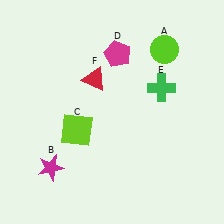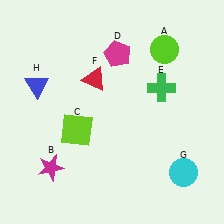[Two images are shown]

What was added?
A cyan circle (G), a blue triangle (H) were added in Image 2.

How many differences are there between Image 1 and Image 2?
There are 2 differences between the two images.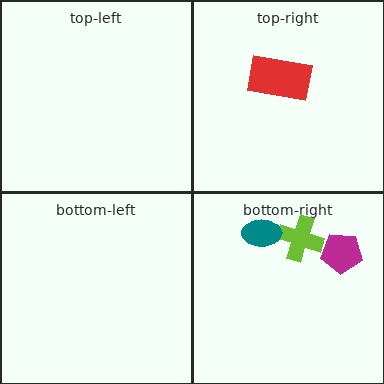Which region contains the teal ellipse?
The bottom-right region.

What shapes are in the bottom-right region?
The magenta pentagon, the lime cross, the teal ellipse.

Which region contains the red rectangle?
The top-right region.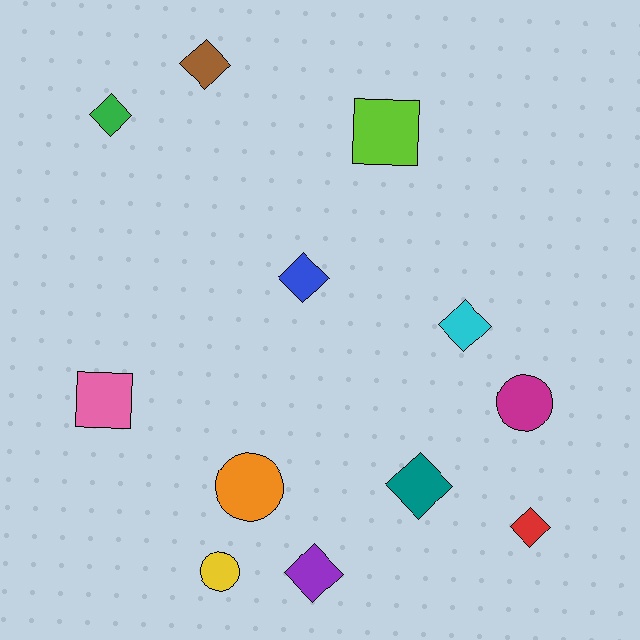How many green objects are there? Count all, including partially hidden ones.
There is 1 green object.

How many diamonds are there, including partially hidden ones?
There are 7 diamonds.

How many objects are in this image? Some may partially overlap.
There are 12 objects.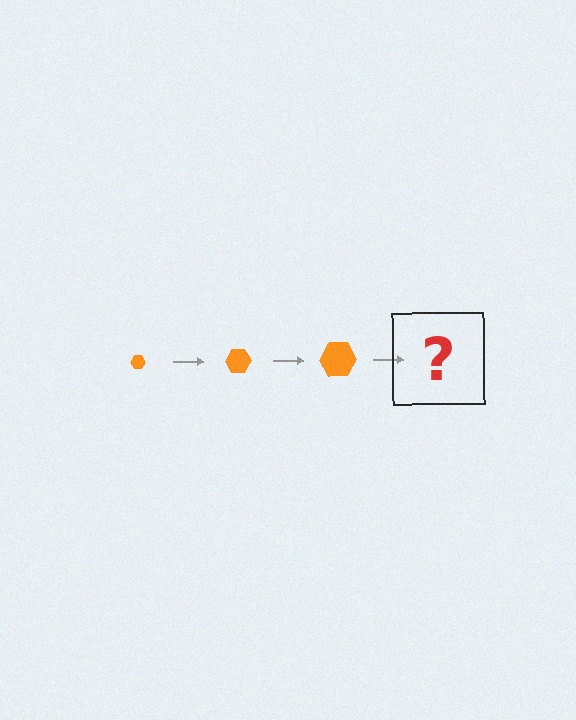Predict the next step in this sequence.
The next step is an orange hexagon, larger than the previous one.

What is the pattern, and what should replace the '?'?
The pattern is that the hexagon gets progressively larger each step. The '?' should be an orange hexagon, larger than the previous one.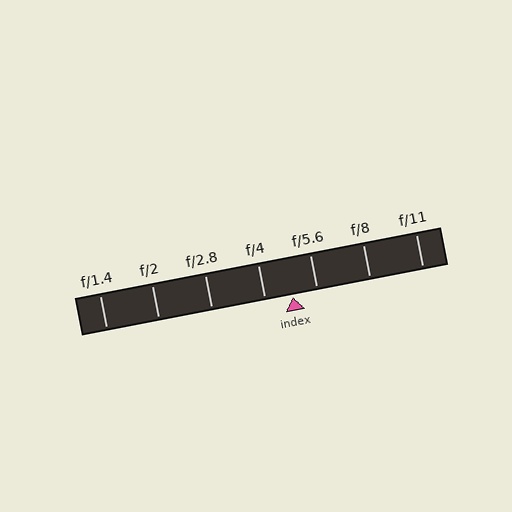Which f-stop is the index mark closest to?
The index mark is closest to f/5.6.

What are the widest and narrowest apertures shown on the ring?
The widest aperture shown is f/1.4 and the narrowest is f/11.